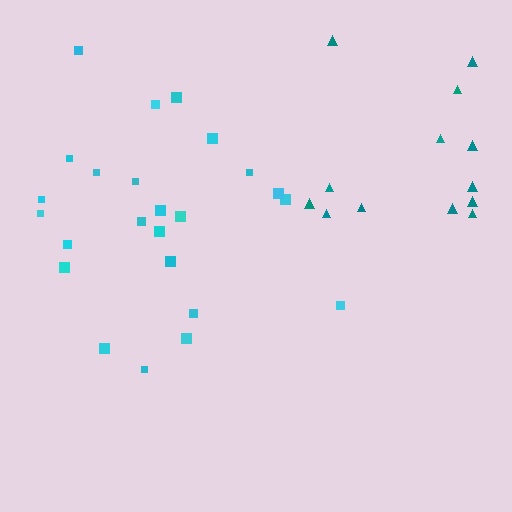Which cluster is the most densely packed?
Cyan.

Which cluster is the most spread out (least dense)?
Teal.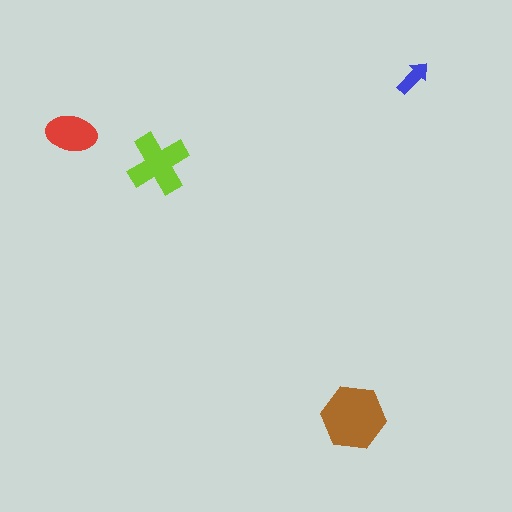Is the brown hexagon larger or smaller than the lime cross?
Larger.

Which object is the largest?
The brown hexagon.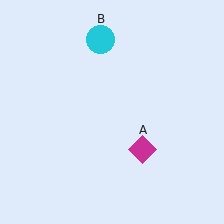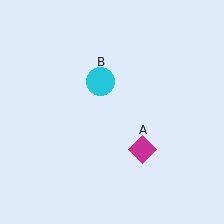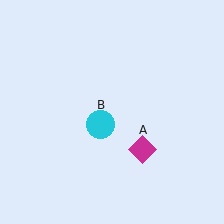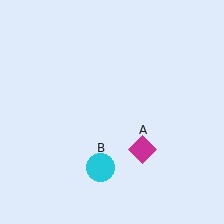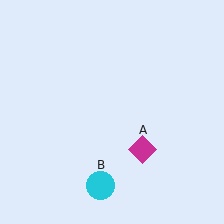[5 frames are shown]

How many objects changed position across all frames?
1 object changed position: cyan circle (object B).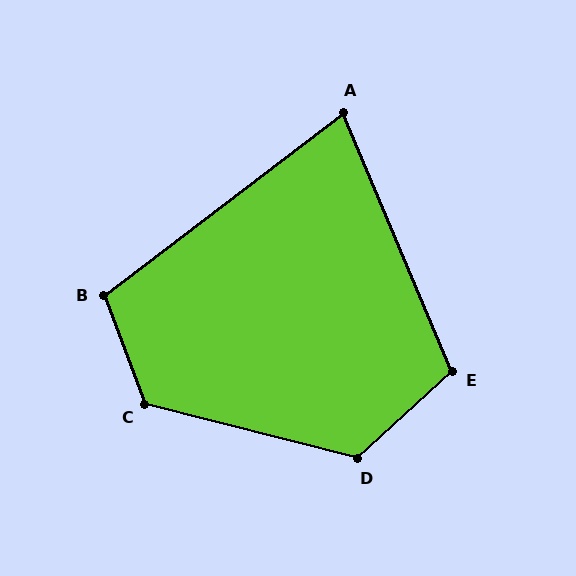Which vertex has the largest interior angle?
C, at approximately 125 degrees.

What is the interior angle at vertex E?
Approximately 110 degrees (obtuse).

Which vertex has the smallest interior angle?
A, at approximately 76 degrees.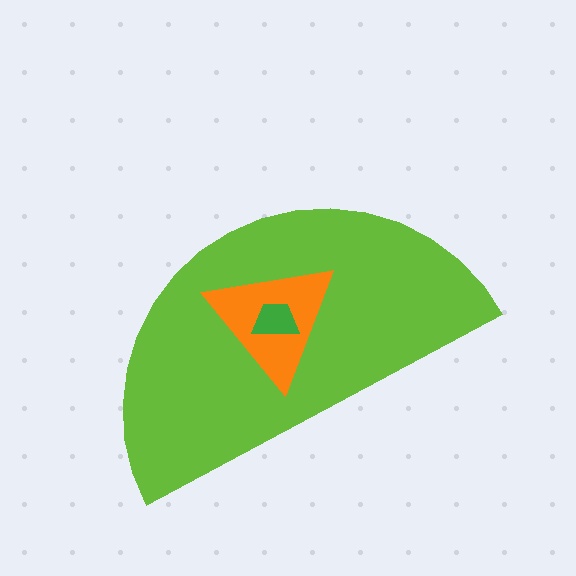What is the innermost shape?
The green trapezoid.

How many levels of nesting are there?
3.